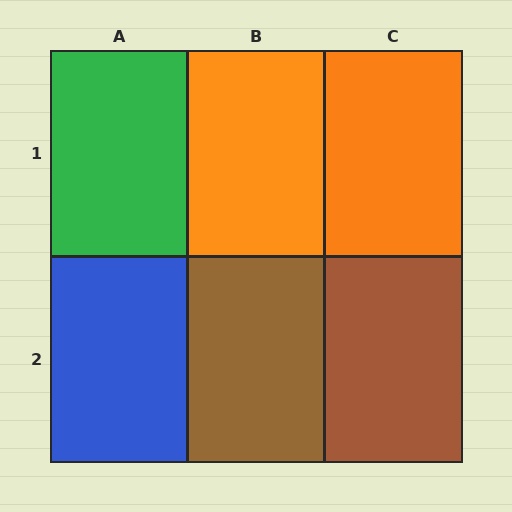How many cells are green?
1 cell is green.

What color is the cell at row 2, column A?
Blue.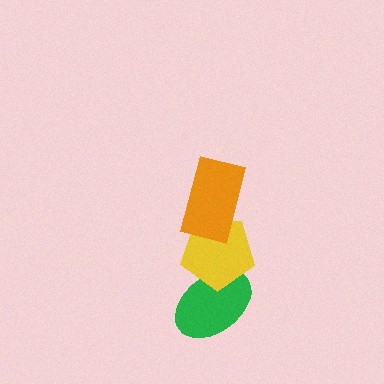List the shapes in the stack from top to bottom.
From top to bottom: the orange rectangle, the yellow pentagon, the green ellipse.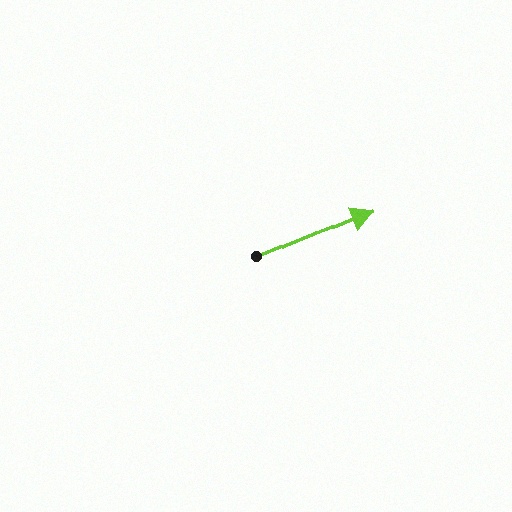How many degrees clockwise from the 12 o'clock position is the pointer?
Approximately 68 degrees.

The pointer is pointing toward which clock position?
Roughly 2 o'clock.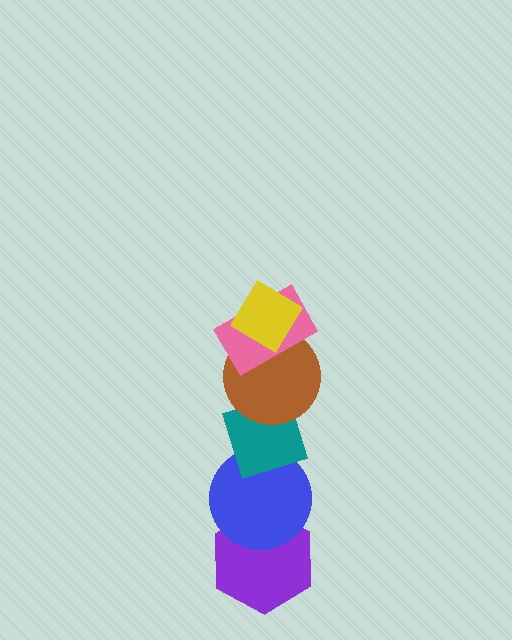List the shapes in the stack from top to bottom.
From top to bottom: the yellow diamond, the pink rectangle, the brown circle, the teal diamond, the blue circle, the purple hexagon.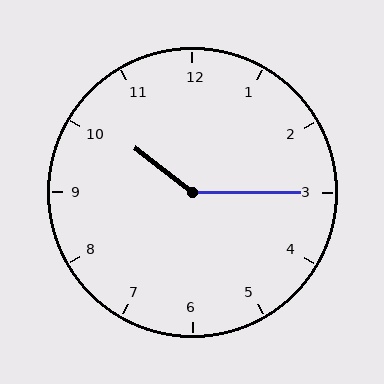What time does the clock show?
10:15.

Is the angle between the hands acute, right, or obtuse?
It is obtuse.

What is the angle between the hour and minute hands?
Approximately 142 degrees.